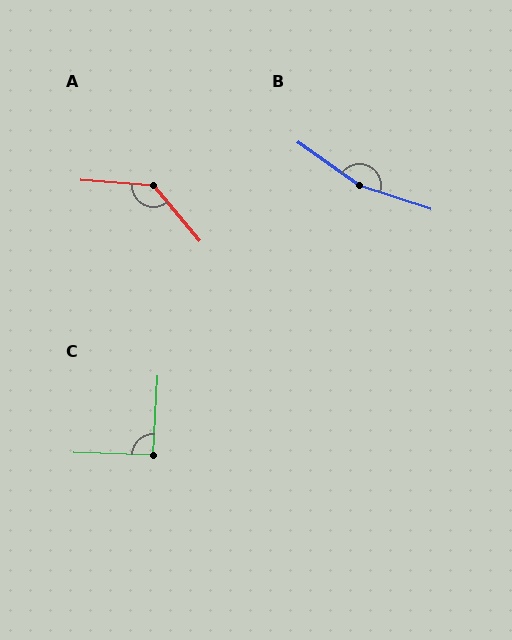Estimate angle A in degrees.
Approximately 134 degrees.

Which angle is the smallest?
C, at approximately 91 degrees.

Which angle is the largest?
B, at approximately 163 degrees.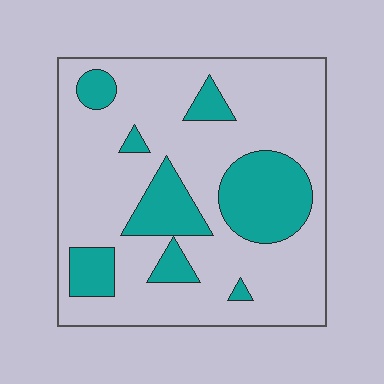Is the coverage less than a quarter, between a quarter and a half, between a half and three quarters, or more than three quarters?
Less than a quarter.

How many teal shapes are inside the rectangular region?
8.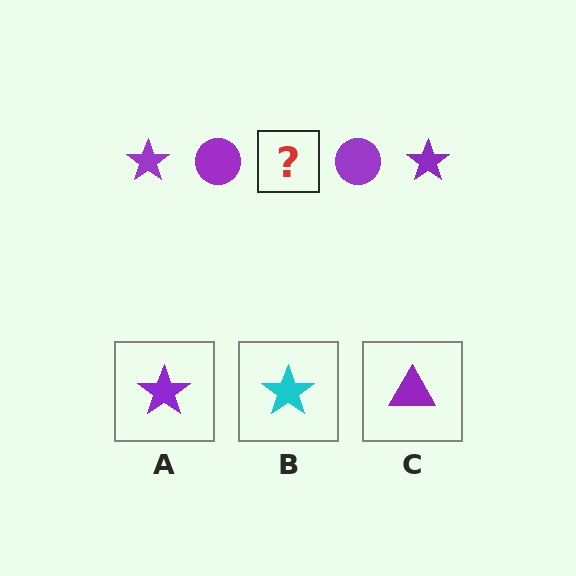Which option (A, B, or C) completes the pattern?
A.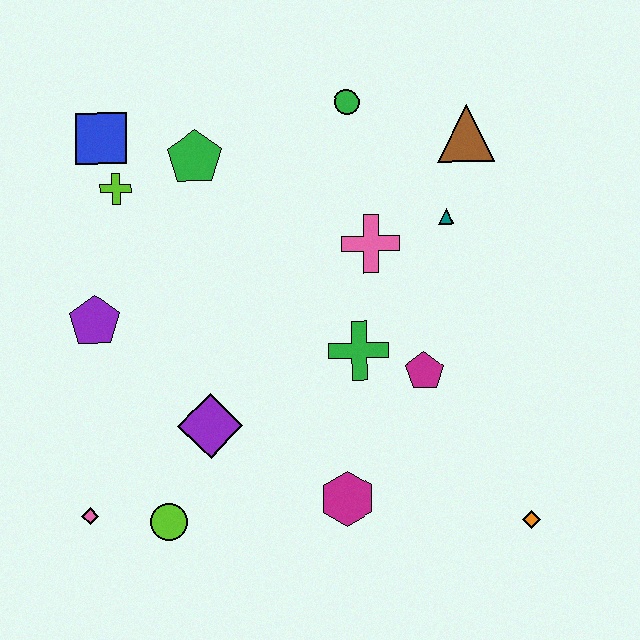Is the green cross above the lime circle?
Yes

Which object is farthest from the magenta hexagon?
The blue square is farthest from the magenta hexagon.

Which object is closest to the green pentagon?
The lime cross is closest to the green pentagon.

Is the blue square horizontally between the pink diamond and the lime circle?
Yes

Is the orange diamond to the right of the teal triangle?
Yes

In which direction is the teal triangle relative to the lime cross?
The teal triangle is to the right of the lime cross.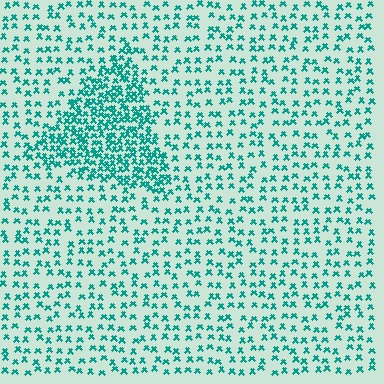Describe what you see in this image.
The image contains small teal elements arranged at two different densities. A triangle-shaped region is visible where the elements are more densely packed than the surrounding area.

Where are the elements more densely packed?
The elements are more densely packed inside the triangle boundary.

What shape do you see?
I see a triangle.